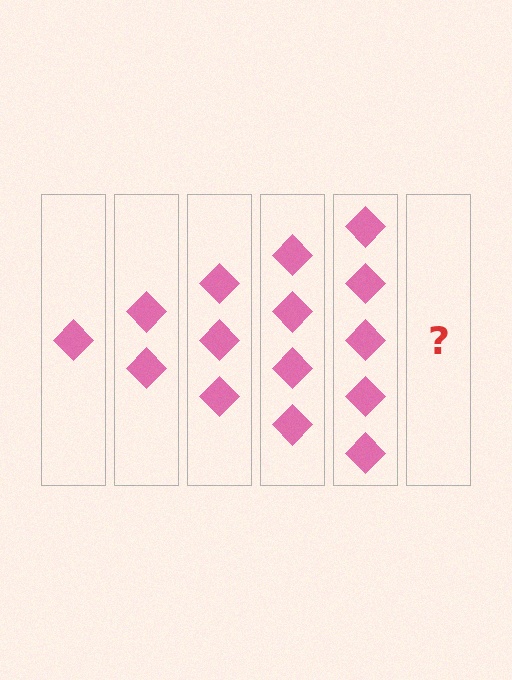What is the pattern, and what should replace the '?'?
The pattern is that each step adds one more diamond. The '?' should be 6 diamonds.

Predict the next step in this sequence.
The next step is 6 diamonds.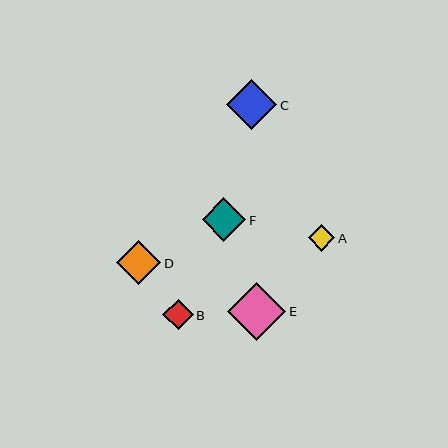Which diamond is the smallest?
Diamond A is the smallest with a size of approximately 27 pixels.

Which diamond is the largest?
Diamond E is the largest with a size of approximately 59 pixels.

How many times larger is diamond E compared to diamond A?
Diamond E is approximately 2.2 times the size of diamond A.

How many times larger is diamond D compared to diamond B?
Diamond D is approximately 1.5 times the size of diamond B.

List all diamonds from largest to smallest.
From largest to smallest: E, C, D, F, B, A.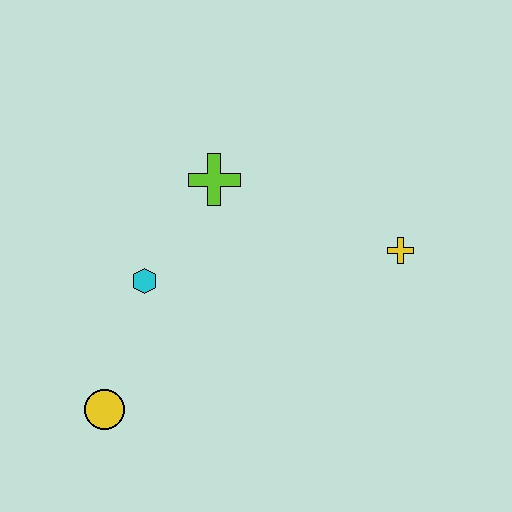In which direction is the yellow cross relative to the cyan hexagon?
The yellow cross is to the right of the cyan hexagon.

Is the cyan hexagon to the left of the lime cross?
Yes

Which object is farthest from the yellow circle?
The yellow cross is farthest from the yellow circle.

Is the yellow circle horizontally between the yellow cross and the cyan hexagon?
No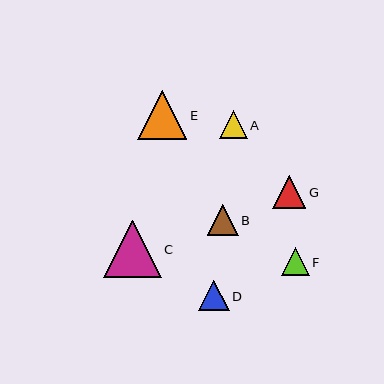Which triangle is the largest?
Triangle C is the largest with a size of approximately 57 pixels.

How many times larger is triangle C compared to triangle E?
Triangle C is approximately 1.2 times the size of triangle E.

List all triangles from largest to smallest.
From largest to smallest: C, E, G, B, D, A, F.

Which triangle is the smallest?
Triangle F is the smallest with a size of approximately 28 pixels.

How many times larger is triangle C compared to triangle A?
Triangle C is approximately 2.0 times the size of triangle A.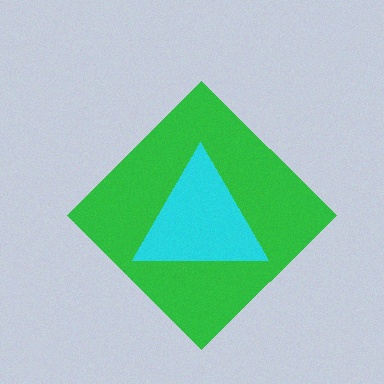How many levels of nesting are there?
2.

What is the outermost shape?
The green diamond.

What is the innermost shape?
The cyan triangle.